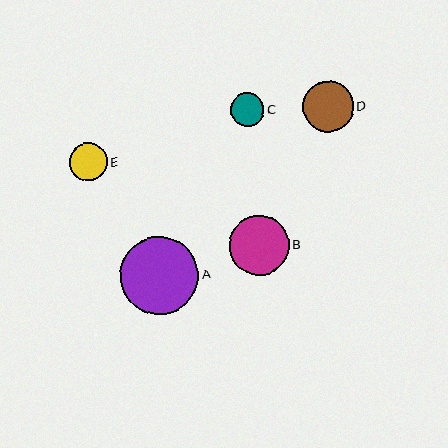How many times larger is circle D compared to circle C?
Circle D is approximately 1.5 times the size of circle C.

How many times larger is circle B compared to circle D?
Circle B is approximately 1.2 times the size of circle D.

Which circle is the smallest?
Circle C is the smallest with a size of approximately 33 pixels.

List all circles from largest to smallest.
From largest to smallest: A, B, D, E, C.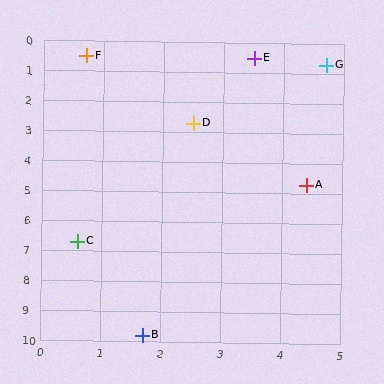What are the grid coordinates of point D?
Point D is at approximately (2.5, 2.7).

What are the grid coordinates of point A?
Point A is at approximately (4.4, 4.7).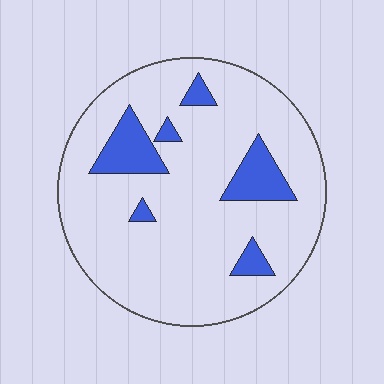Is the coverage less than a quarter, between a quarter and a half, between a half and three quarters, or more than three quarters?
Less than a quarter.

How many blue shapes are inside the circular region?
6.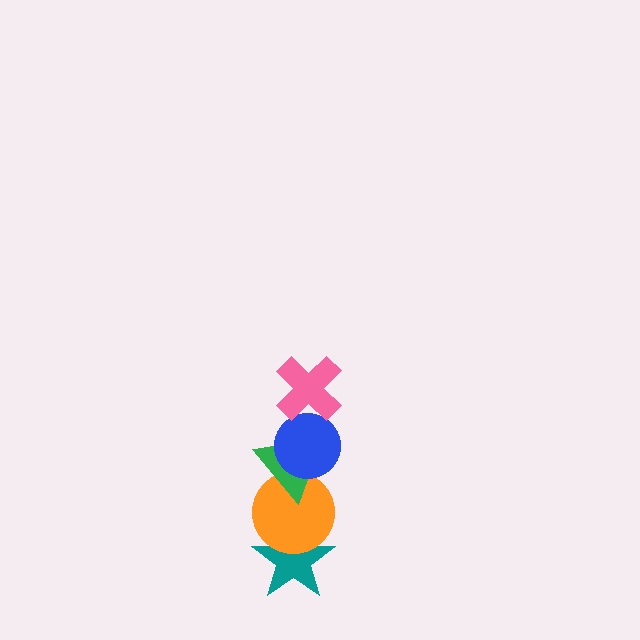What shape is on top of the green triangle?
The blue circle is on top of the green triangle.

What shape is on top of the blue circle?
The pink cross is on top of the blue circle.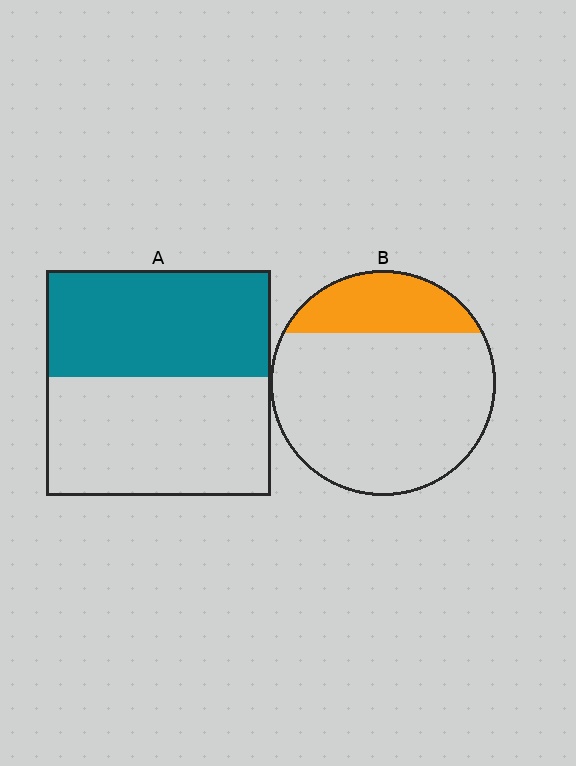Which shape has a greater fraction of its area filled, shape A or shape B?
Shape A.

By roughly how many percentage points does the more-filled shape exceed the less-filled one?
By roughly 25 percentage points (A over B).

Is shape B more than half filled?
No.